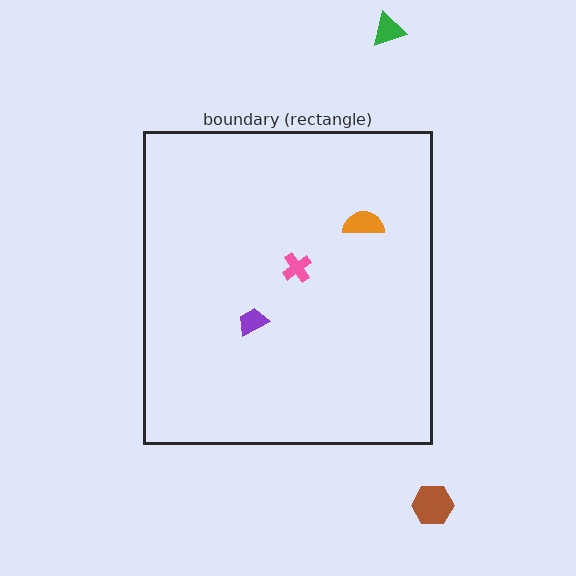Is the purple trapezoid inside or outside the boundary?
Inside.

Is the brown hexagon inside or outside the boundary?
Outside.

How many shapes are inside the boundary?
3 inside, 2 outside.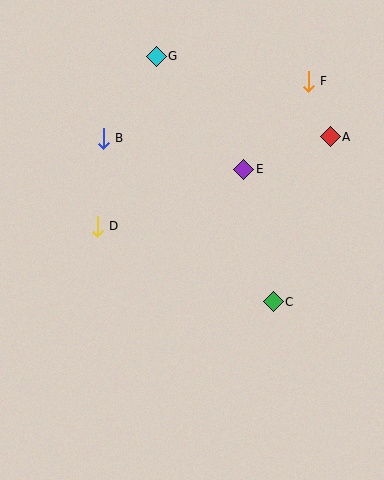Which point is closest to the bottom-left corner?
Point D is closest to the bottom-left corner.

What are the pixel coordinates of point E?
Point E is at (244, 169).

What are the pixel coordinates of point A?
Point A is at (330, 137).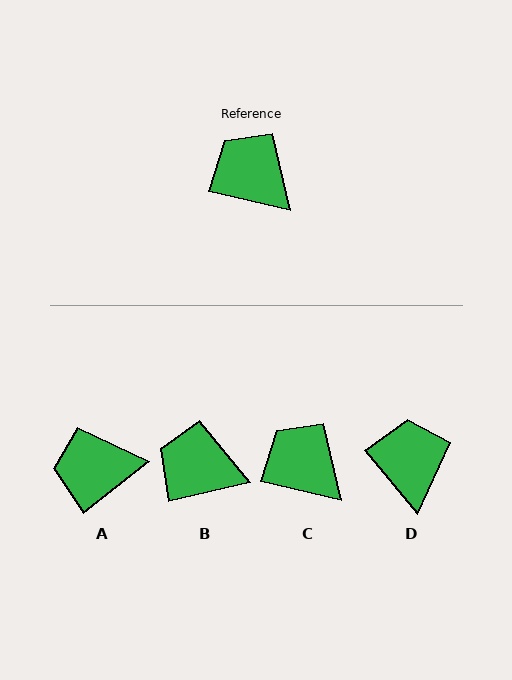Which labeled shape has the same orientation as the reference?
C.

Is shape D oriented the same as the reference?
No, it is off by about 37 degrees.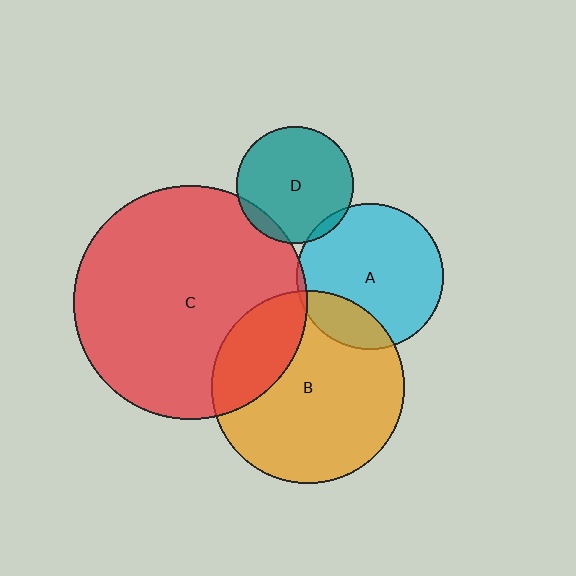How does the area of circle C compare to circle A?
Approximately 2.6 times.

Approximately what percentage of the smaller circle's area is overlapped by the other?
Approximately 10%.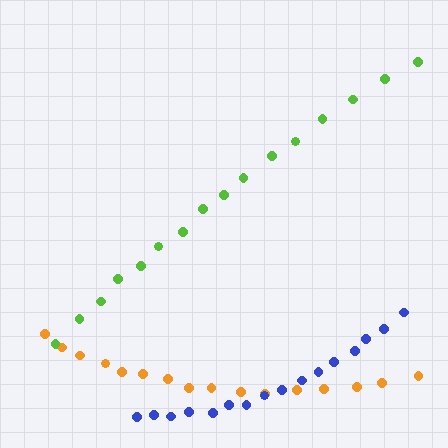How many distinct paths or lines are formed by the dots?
There are 3 distinct paths.